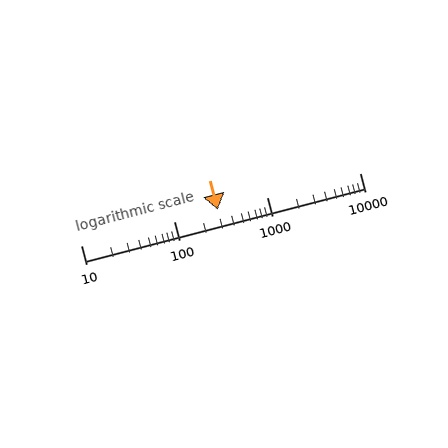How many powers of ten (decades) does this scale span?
The scale spans 3 decades, from 10 to 10000.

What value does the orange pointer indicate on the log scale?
The pointer indicates approximately 300.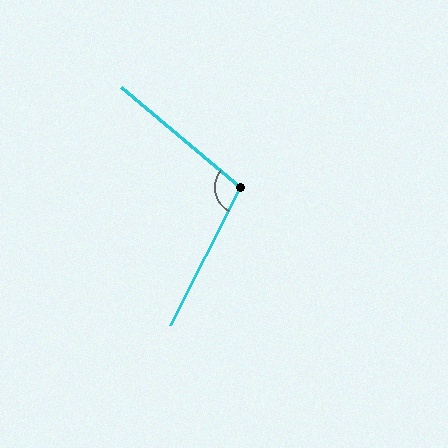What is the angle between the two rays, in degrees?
Approximately 103 degrees.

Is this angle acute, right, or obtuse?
It is obtuse.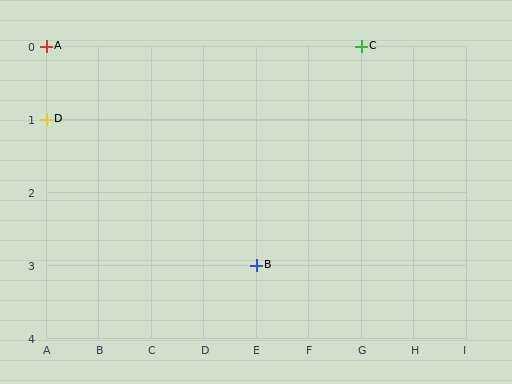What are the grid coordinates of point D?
Point D is at grid coordinates (A, 1).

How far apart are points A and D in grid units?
Points A and D are 1 row apart.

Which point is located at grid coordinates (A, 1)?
Point D is at (A, 1).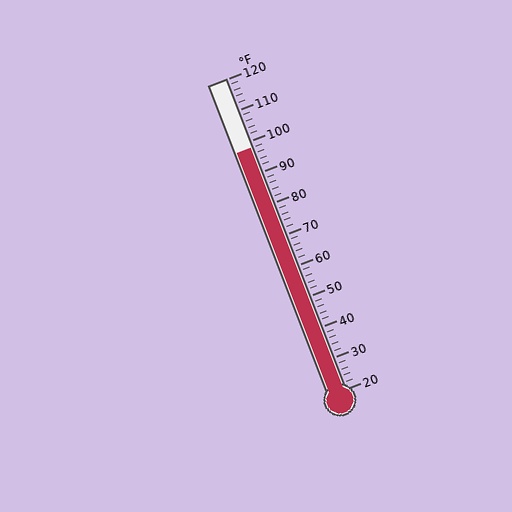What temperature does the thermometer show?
The thermometer shows approximately 98°F.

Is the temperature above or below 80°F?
The temperature is above 80°F.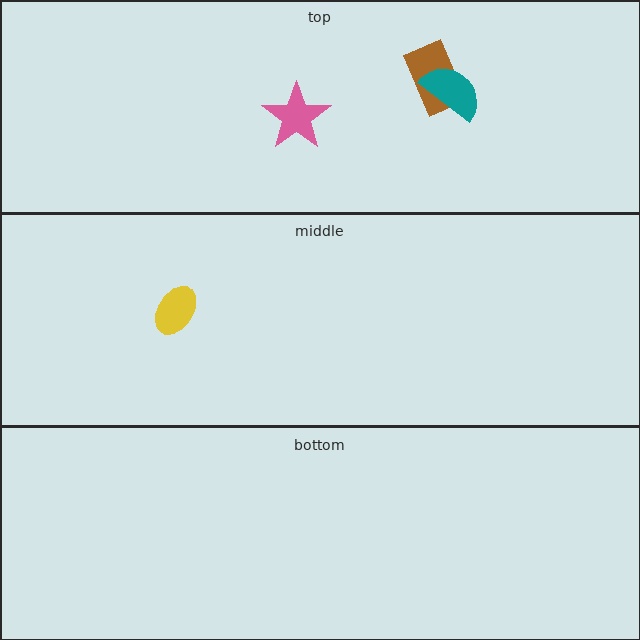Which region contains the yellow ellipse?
The middle region.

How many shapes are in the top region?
3.